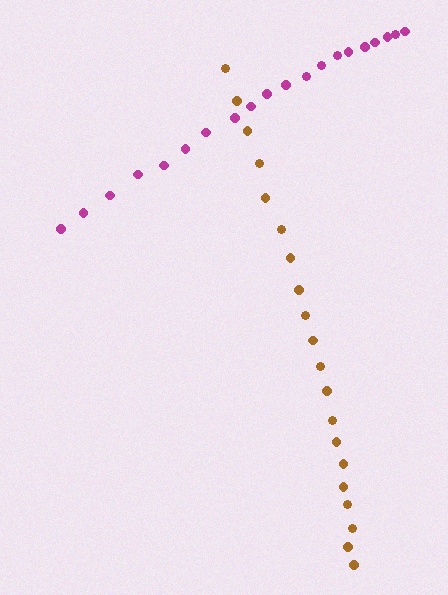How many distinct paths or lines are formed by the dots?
There are 2 distinct paths.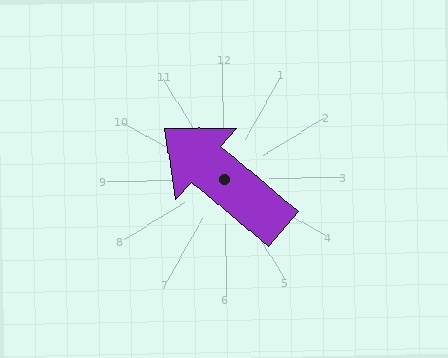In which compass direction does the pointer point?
Northwest.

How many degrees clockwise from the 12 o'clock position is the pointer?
Approximately 311 degrees.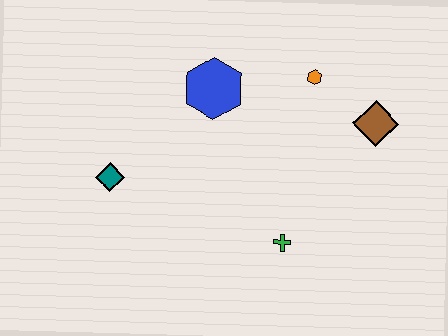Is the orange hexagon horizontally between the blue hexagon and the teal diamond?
No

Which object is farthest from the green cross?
The teal diamond is farthest from the green cross.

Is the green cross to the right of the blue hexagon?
Yes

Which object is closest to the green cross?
The brown diamond is closest to the green cross.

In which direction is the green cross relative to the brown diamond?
The green cross is below the brown diamond.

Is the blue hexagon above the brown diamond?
Yes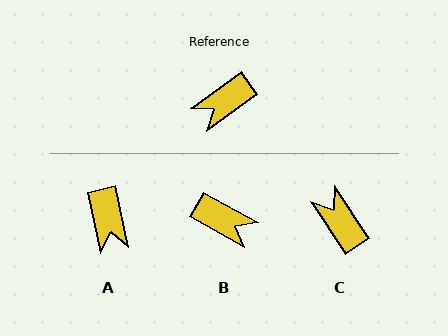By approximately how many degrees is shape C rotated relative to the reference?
Approximately 93 degrees clockwise.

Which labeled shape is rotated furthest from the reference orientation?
B, about 115 degrees away.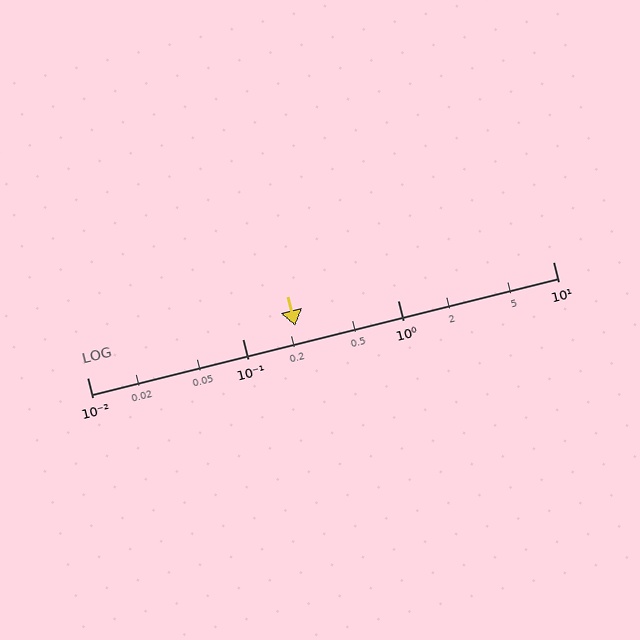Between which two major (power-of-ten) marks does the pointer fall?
The pointer is between 0.1 and 1.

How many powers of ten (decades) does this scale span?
The scale spans 3 decades, from 0.01 to 10.